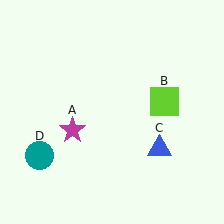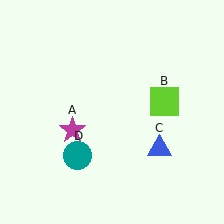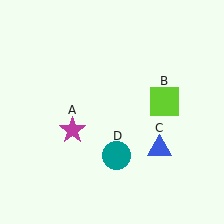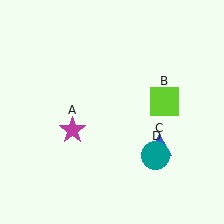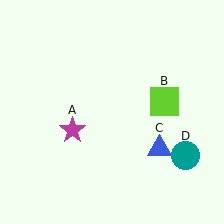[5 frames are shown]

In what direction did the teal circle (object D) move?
The teal circle (object D) moved right.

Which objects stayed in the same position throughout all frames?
Magenta star (object A) and lime square (object B) and blue triangle (object C) remained stationary.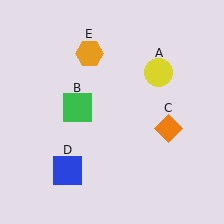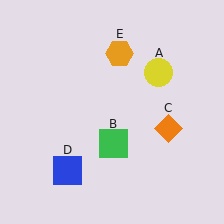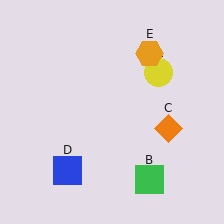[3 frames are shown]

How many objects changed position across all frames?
2 objects changed position: green square (object B), orange hexagon (object E).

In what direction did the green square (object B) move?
The green square (object B) moved down and to the right.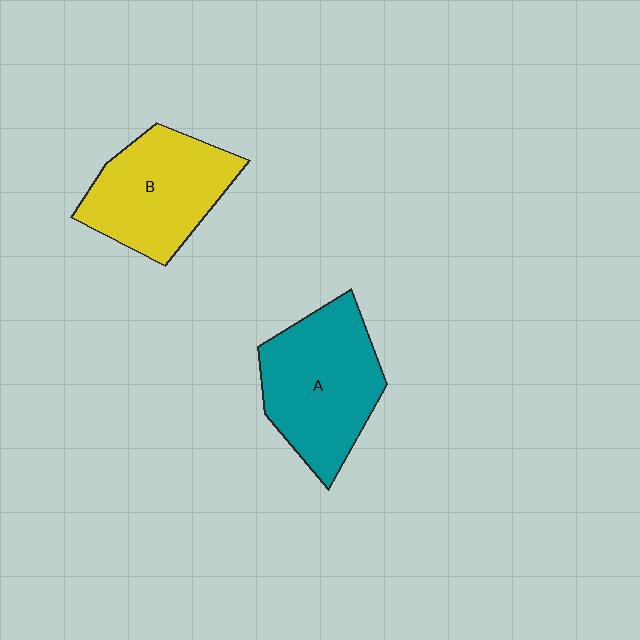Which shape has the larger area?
Shape A (teal).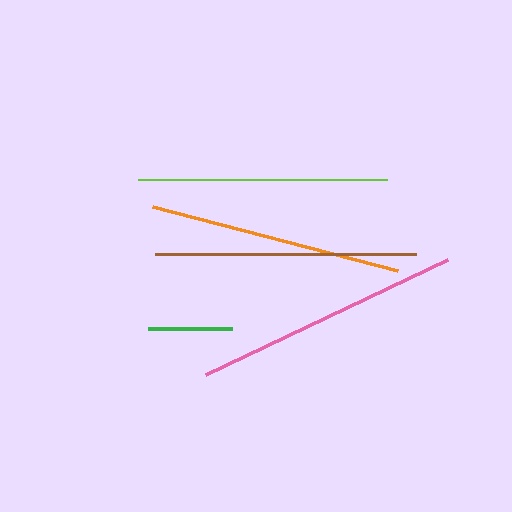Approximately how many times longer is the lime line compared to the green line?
The lime line is approximately 3.0 times the length of the green line.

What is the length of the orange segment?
The orange segment is approximately 253 pixels long.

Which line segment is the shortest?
The green line is the shortest at approximately 84 pixels.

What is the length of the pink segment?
The pink segment is approximately 268 pixels long.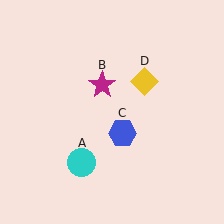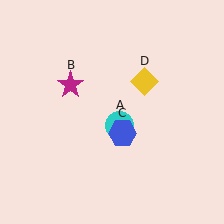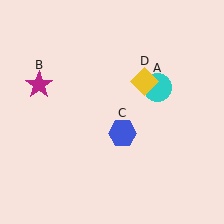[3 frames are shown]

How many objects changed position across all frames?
2 objects changed position: cyan circle (object A), magenta star (object B).